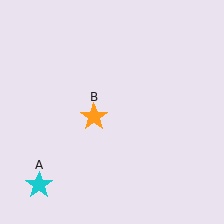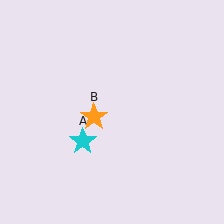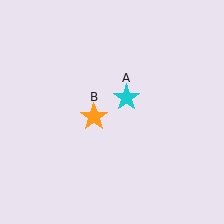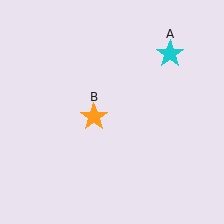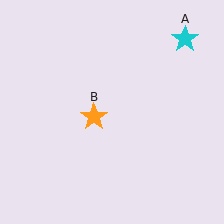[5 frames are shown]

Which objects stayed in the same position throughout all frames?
Orange star (object B) remained stationary.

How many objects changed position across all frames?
1 object changed position: cyan star (object A).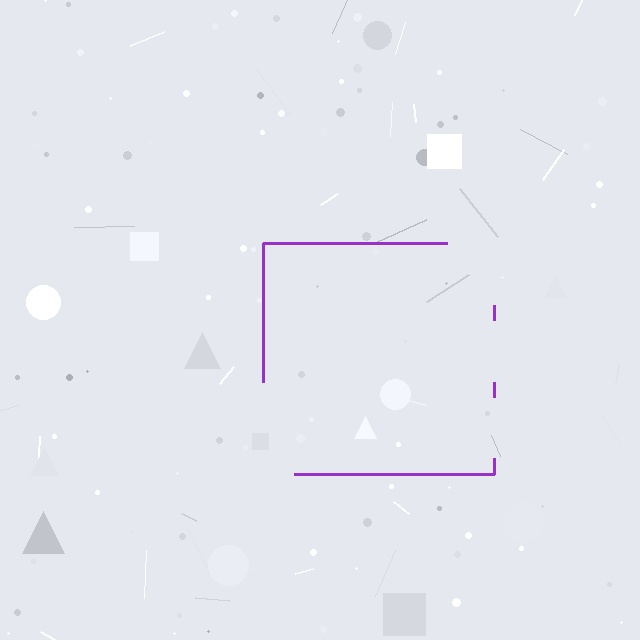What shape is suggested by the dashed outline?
The dashed outline suggests a square.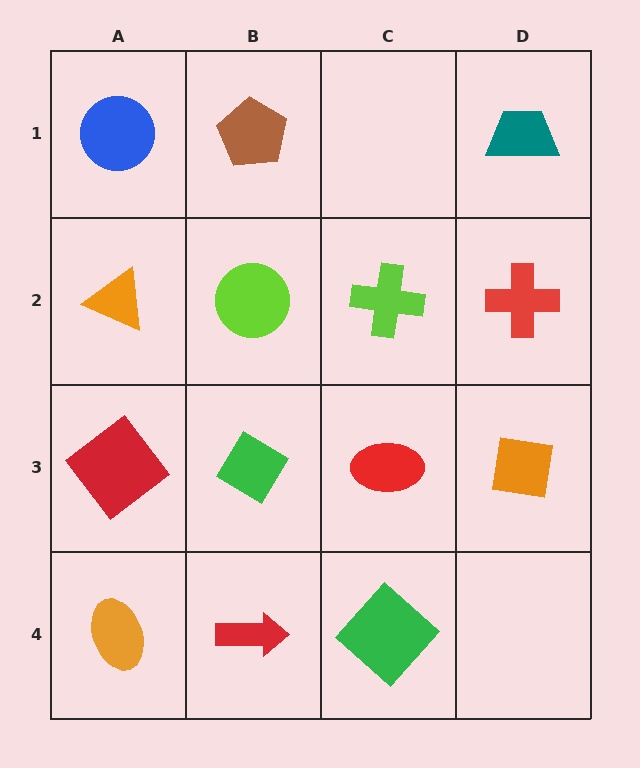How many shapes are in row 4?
3 shapes.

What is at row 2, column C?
A lime cross.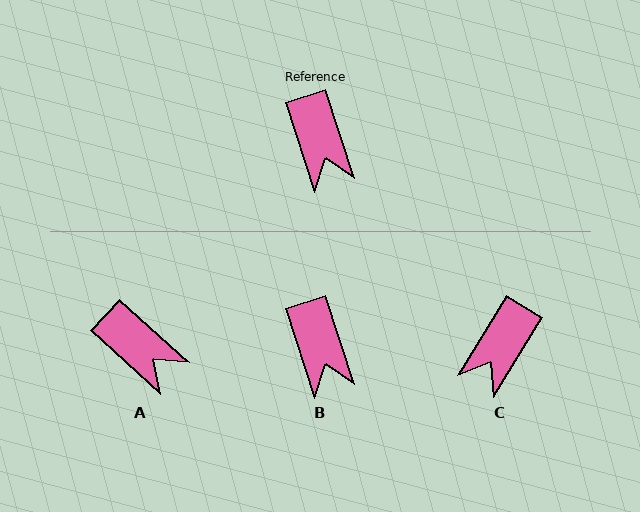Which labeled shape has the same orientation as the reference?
B.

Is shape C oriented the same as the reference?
No, it is off by about 50 degrees.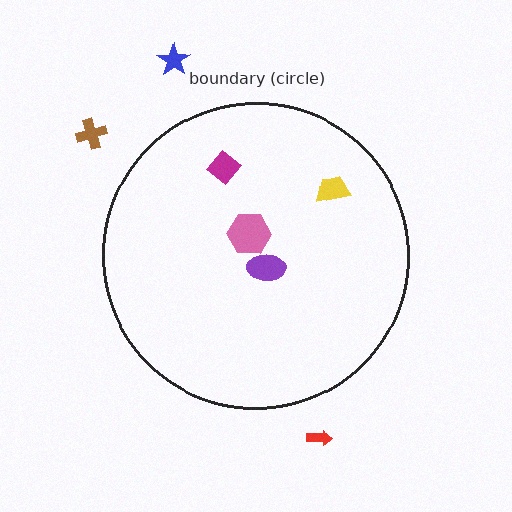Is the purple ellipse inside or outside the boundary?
Inside.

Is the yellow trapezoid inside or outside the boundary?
Inside.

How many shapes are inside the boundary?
4 inside, 3 outside.